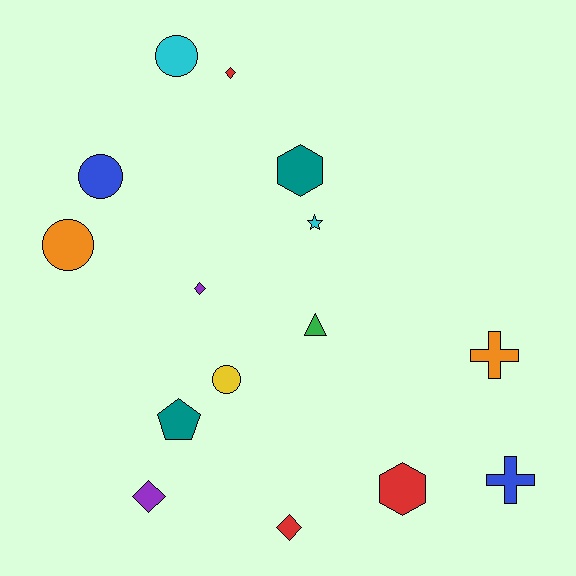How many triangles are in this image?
There is 1 triangle.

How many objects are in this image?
There are 15 objects.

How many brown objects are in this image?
There are no brown objects.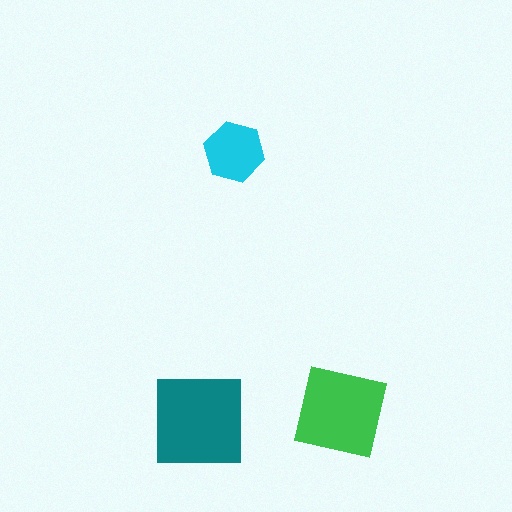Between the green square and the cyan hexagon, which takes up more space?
The green square.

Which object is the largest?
The teal square.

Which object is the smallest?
The cyan hexagon.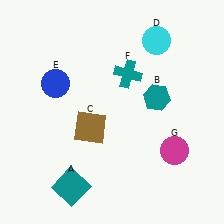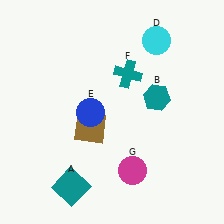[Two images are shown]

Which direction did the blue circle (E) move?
The blue circle (E) moved right.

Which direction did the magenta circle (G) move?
The magenta circle (G) moved left.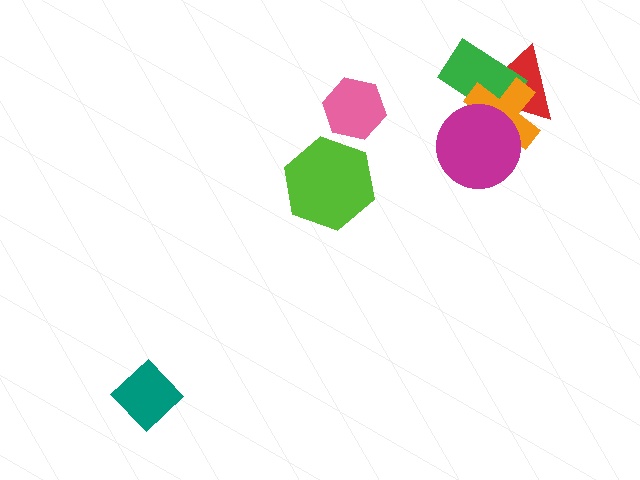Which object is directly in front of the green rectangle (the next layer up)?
The orange cross is directly in front of the green rectangle.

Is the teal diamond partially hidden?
No, no other shape covers it.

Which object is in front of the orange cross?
The magenta circle is in front of the orange cross.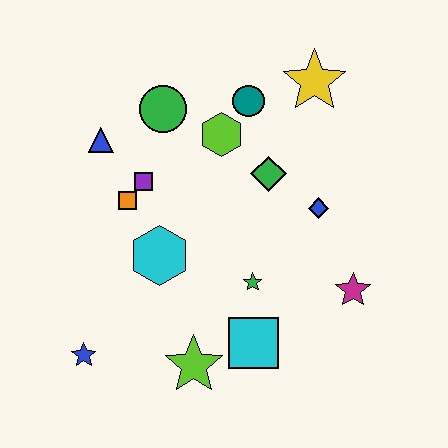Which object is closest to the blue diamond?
The green diamond is closest to the blue diamond.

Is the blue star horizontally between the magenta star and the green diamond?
No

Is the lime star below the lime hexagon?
Yes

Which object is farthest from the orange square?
The magenta star is farthest from the orange square.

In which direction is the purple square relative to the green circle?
The purple square is below the green circle.